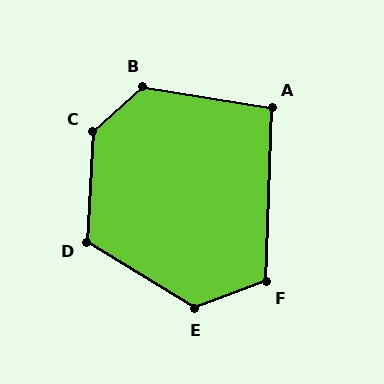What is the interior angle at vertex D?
Approximately 119 degrees (obtuse).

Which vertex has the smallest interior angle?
A, at approximately 97 degrees.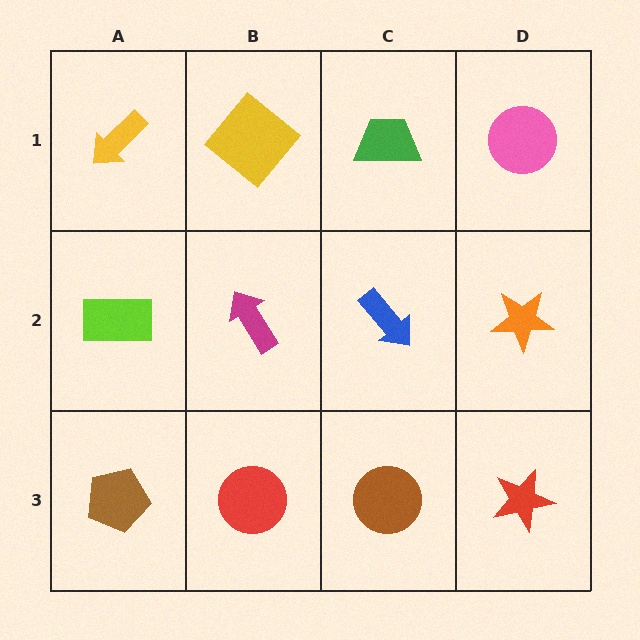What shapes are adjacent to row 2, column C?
A green trapezoid (row 1, column C), a brown circle (row 3, column C), a magenta arrow (row 2, column B), an orange star (row 2, column D).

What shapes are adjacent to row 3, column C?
A blue arrow (row 2, column C), a red circle (row 3, column B), a red star (row 3, column D).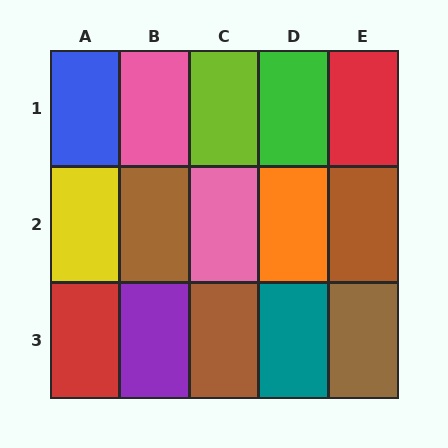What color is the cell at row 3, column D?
Teal.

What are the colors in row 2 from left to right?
Yellow, brown, pink, orange, brown.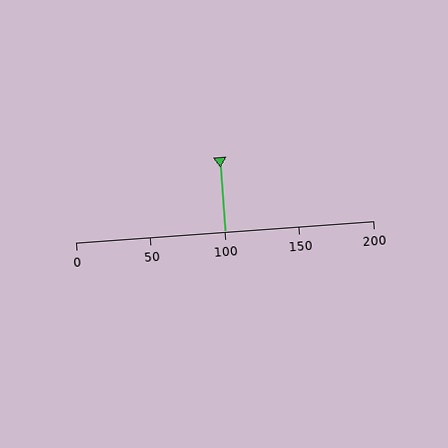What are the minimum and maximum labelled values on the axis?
The axis runs from 0 to 200.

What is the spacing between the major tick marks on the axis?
The major ticks are spaced 50 apart.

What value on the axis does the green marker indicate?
The marker indicates approximately 100.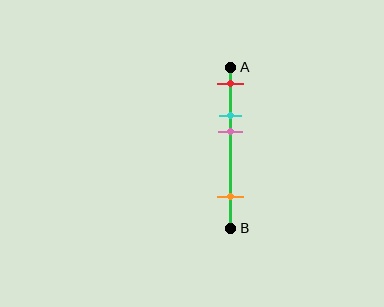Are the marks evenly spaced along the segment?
No, the marks are not evenly spaced.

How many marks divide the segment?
There are 4 marks dividing the segment.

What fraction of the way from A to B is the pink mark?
The pink mark is approximately 40% (0.4) of the way from A to B.